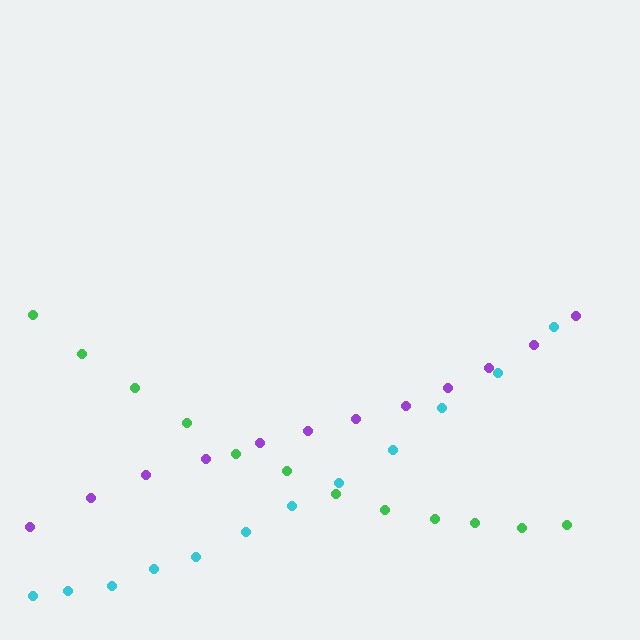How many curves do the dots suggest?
There are 3 distinct paths.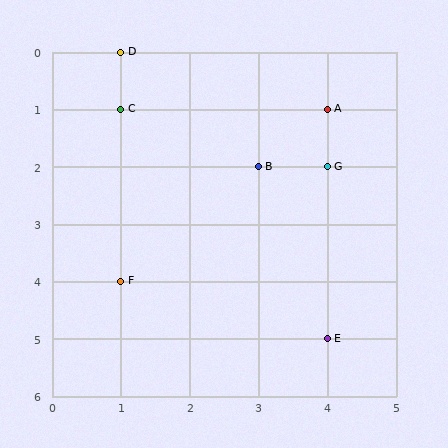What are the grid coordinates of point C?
Point C is at grid coordinates (1, 1).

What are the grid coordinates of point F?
Point F is at grid coordinates (1, 4).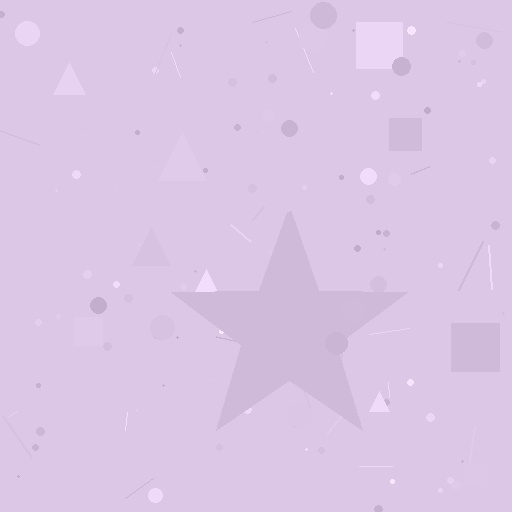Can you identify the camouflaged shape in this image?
The camouflaged shape is a star.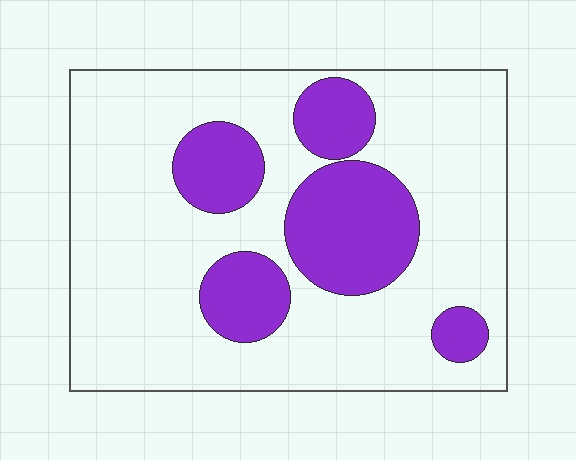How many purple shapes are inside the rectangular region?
5.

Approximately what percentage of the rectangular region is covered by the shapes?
Approximately 25%.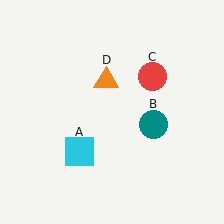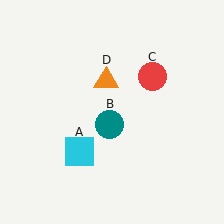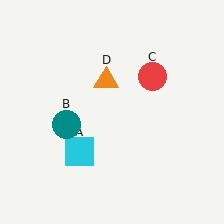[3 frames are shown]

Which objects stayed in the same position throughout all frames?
Cyan square (object A) and red circle (object C) and orange triangle (object D) remained stationary.